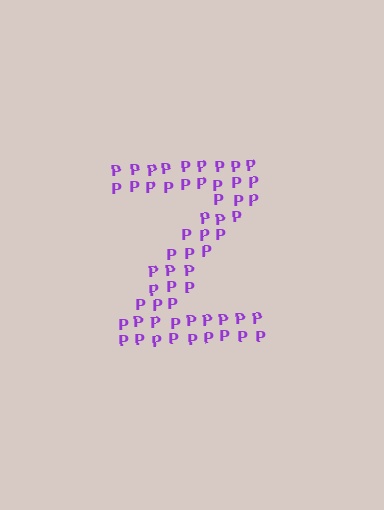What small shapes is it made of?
It is made of small letter P's.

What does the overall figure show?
The overall figure shows the letter Z.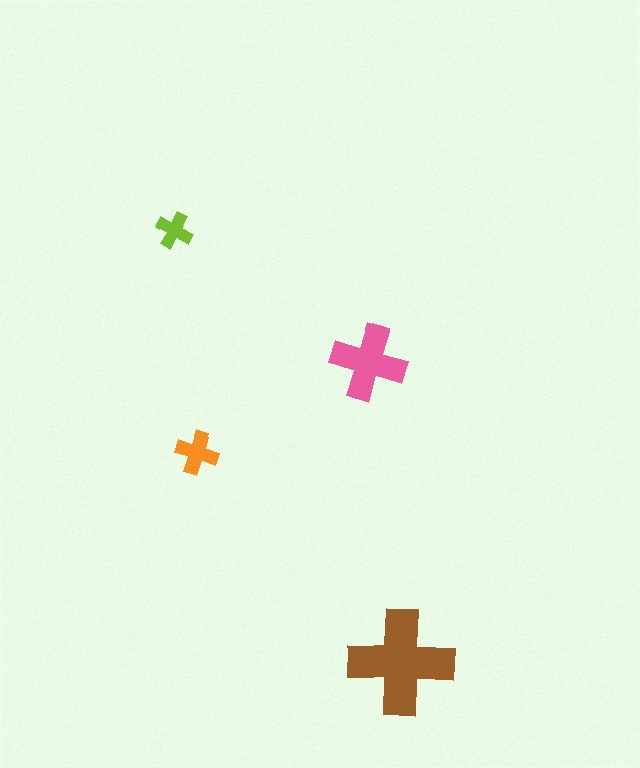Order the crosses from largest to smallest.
the brown one, the pink one, the orange one, the lime one.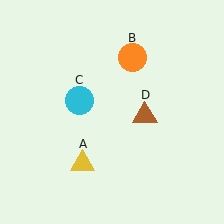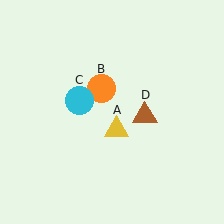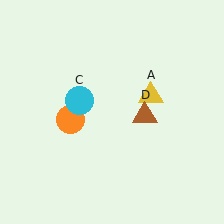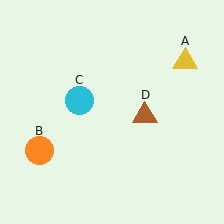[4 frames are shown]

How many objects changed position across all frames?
2 objects changed position: yellow triangle (object A), orange circle (object B).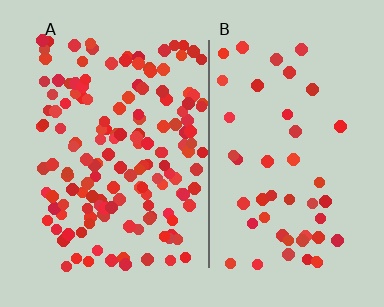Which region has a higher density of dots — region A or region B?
A (the left).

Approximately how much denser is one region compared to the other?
Approximately 3.1× — region A over region B.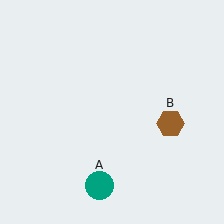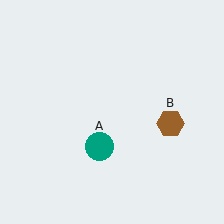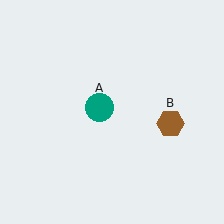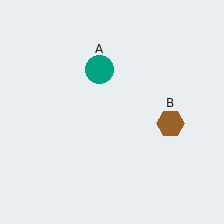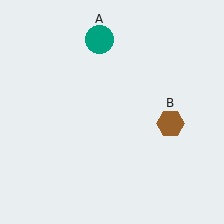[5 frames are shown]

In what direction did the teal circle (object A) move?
The teal circle (object A) moved up.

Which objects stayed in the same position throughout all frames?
Brown hexagon (object B) remained stationary.